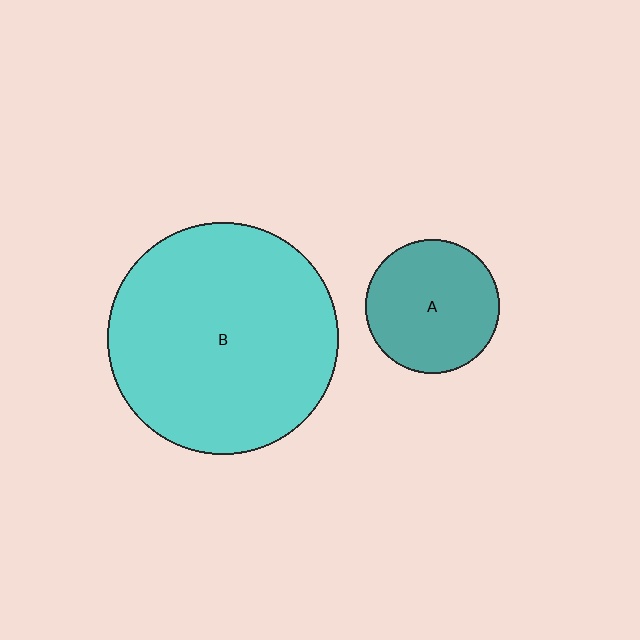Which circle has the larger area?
Circle B (cyan).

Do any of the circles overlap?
No, none of the circles overlap.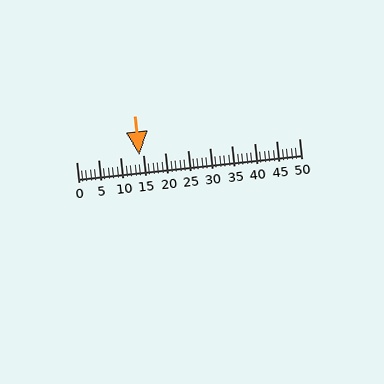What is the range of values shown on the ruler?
The ruler shows values from 0 to 50.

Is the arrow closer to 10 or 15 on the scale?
The arrow is closer to 15.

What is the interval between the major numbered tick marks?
The major tick marks are spaced 5 units apart.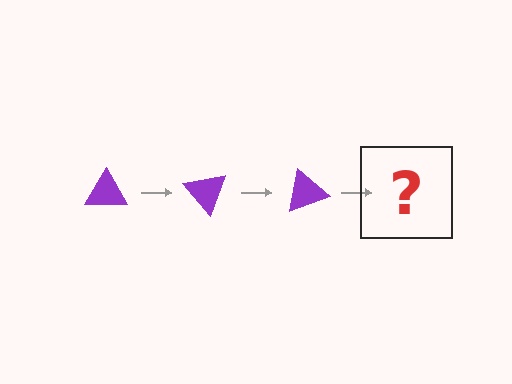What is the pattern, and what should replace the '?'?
The pattern is that the triangle rotates 50 degrees each step. The '?' should be a purple triangle rotated 150 degrees.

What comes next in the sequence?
The next element should be a purple triangle rotated 150 degrees.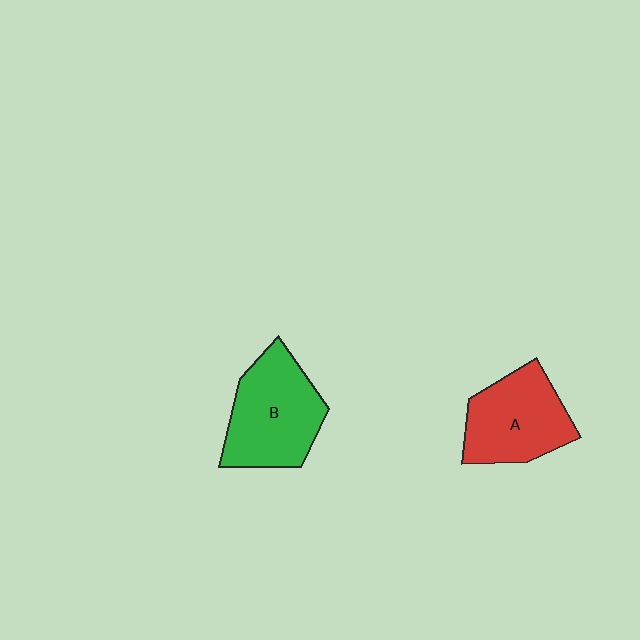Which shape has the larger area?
Shape B (green).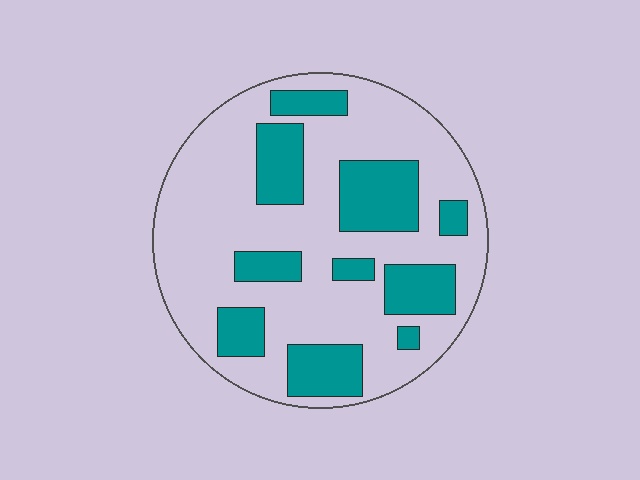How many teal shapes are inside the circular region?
10.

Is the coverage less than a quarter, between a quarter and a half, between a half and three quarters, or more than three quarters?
Between a quarter and a half.